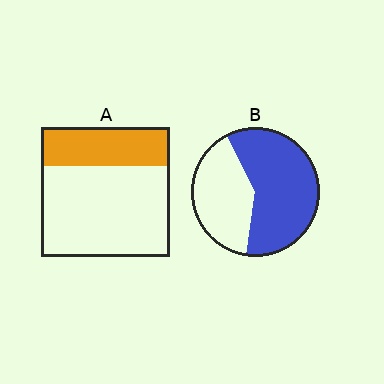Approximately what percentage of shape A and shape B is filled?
A is approximately 30% and B is approximately 60%.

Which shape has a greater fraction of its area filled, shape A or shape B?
Shape B.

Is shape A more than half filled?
No.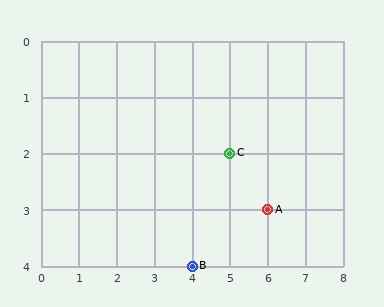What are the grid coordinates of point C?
Point C is at grid coordinates (5, 2).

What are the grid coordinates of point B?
Point B is at grid coordinates (4, 4).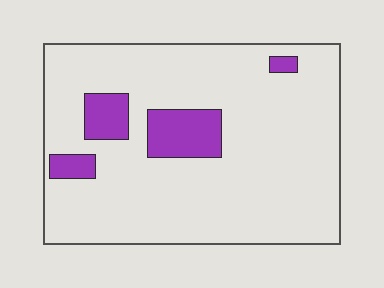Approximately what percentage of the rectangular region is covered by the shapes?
Approximately 10%.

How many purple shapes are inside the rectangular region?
4.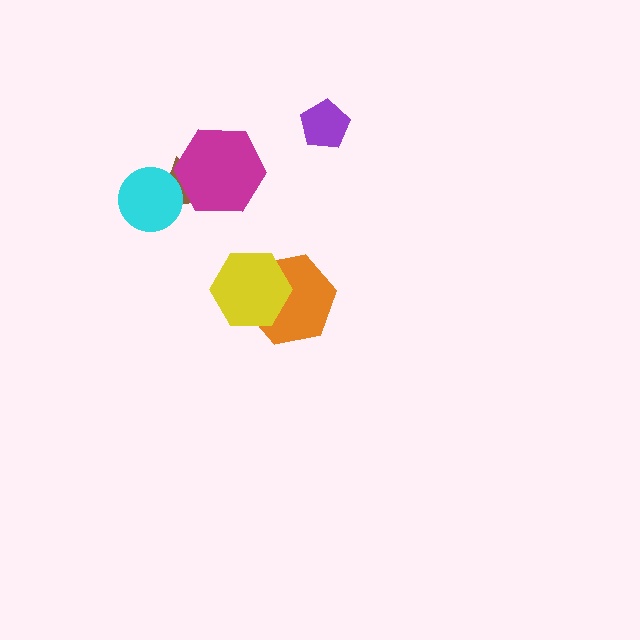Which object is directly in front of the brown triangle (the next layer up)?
The magenta hexagon is directly in front of the brown triangle.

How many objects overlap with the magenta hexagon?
1 object overlaps with the magenta hexagon.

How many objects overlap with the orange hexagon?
1 object overlaps with the orange hexagon.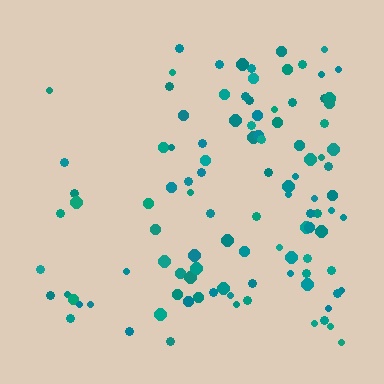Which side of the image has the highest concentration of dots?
The right.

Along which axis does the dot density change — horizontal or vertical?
Horizontal.